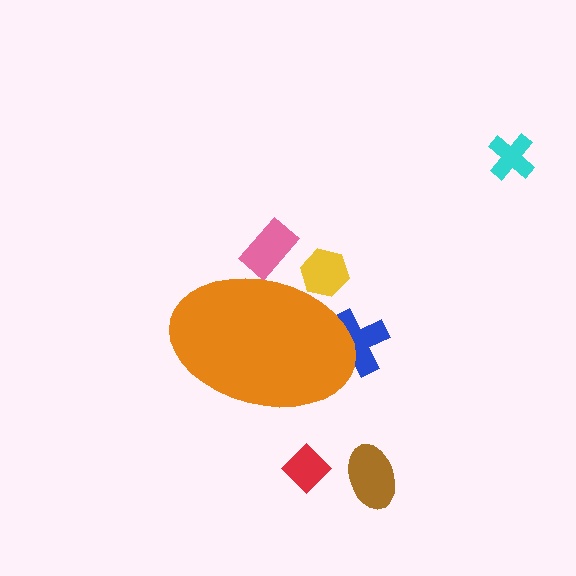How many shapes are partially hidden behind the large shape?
3 shapes are partially hidden.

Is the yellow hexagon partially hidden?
Yes, the yellow hexagon is partially hidden behind the orange ellipse.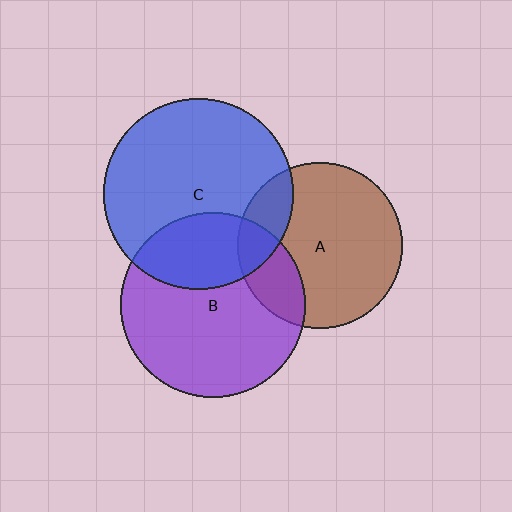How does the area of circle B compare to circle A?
Approximately 1.3 times.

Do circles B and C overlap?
Yes.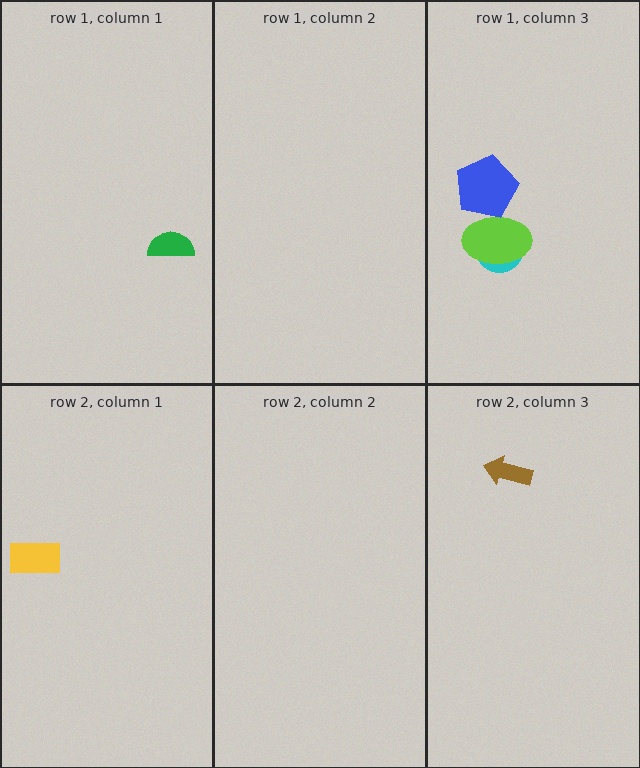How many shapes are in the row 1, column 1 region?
1.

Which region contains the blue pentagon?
The row 1, column 3 region.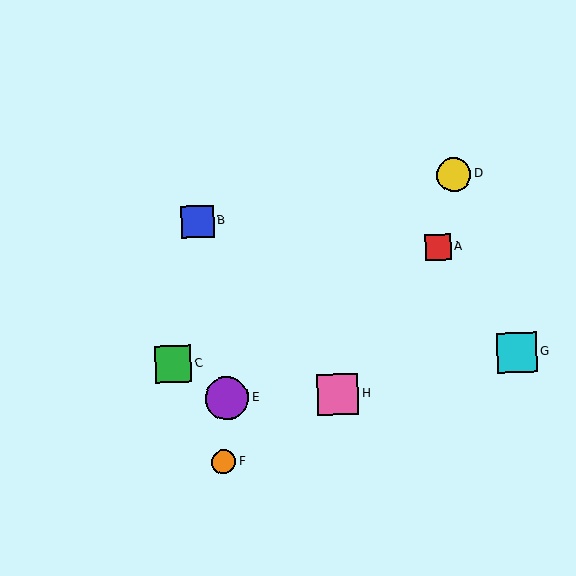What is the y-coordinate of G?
Object G is at y≈352.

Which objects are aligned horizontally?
Objects E, H are aligned horizontally.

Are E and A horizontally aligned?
No, E is at y≈398 and A is at y≈247.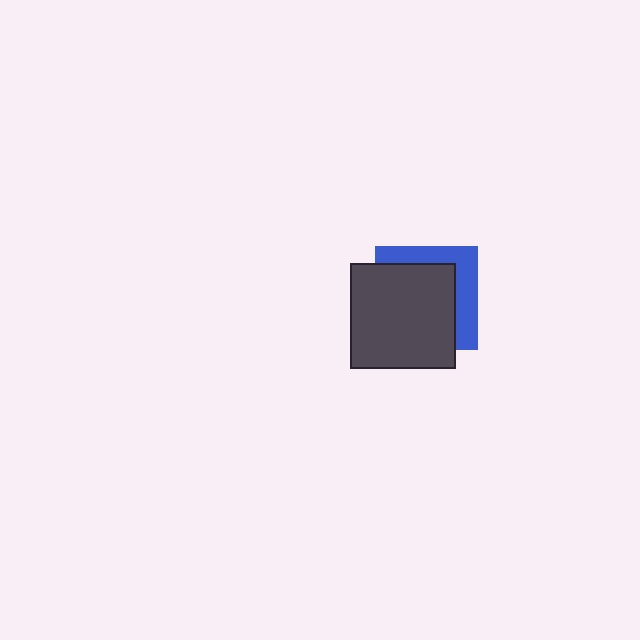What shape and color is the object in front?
The object in front is a dark gray square.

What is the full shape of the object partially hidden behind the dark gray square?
The partially hidden object is a blue square.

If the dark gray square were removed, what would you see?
You would see the complete blue square.